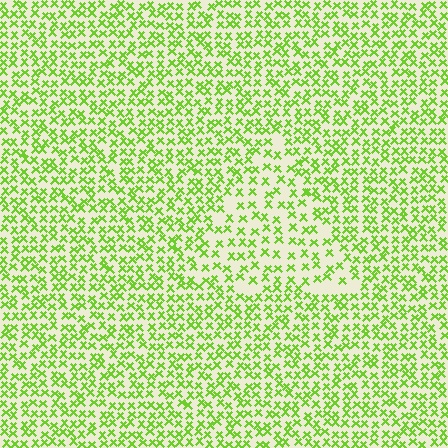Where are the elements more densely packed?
The elements are more densely packed outside the triangle boundary.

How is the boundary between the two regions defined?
The boundary is defined by a change in element density (approximately 1.6x ratio). All elements are the same color, size, and shape.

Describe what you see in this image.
The image contains small lime elements arranged at two different densities. A triangle-shaped region is visible where the elements are less densely packed than the surrounding area.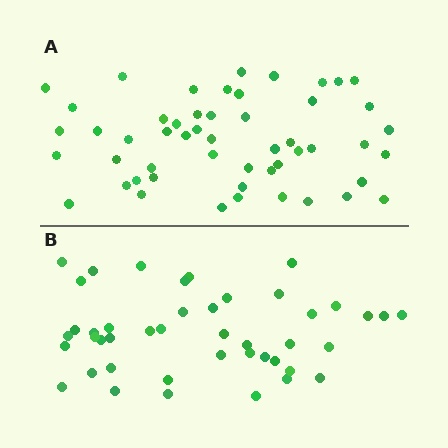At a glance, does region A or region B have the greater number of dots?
Region A (the top region) has more dots.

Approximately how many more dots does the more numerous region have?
Region A has roughly 8 or so more dots than region B.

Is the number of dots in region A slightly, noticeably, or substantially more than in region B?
Region A has only slightly more — the two regions are fairly close. The ratio is roughly 1.2 to 1.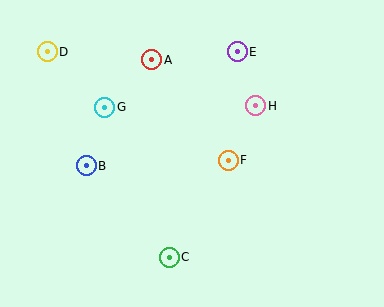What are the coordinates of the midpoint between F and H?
The midpoint between F and H is at (242, 133).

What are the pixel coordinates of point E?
Point E is at (237, 52).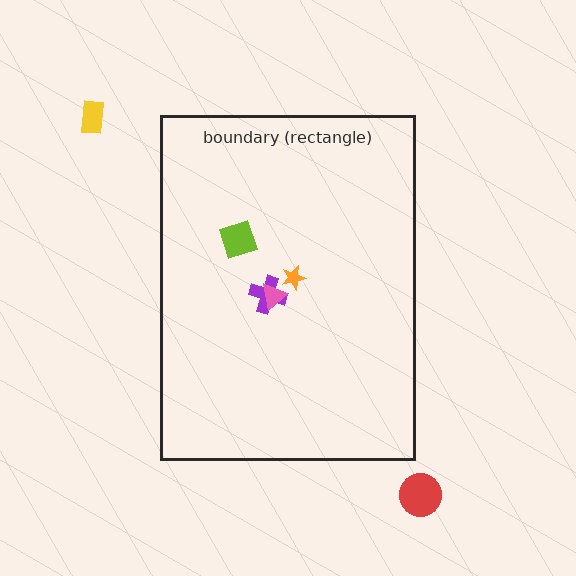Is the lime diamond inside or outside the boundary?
Inside.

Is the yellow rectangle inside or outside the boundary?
Outside.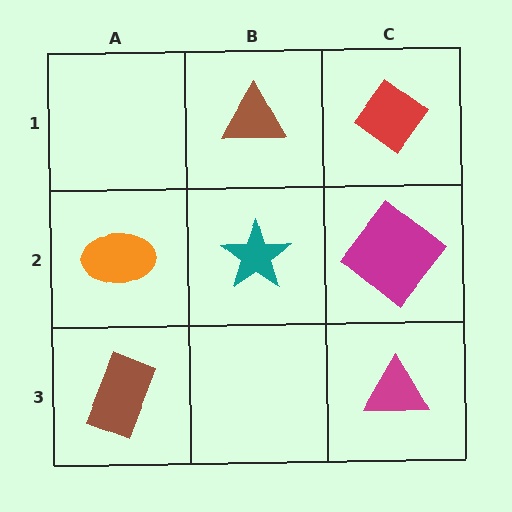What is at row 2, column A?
An orange ellipse.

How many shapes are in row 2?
3 shapes.